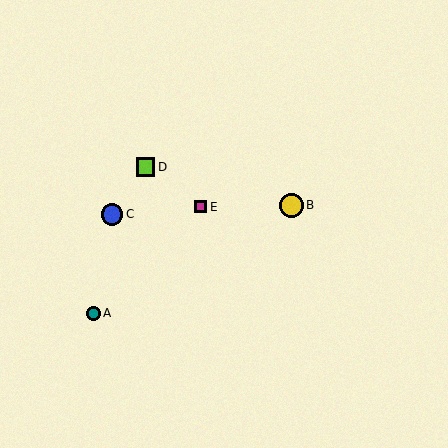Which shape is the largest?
The yellow circle (labeled B) is the largest.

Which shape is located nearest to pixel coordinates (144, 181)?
The lime square (labeled D) at (145, 167) is nearest to that location.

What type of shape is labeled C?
Shape C is a blue circle.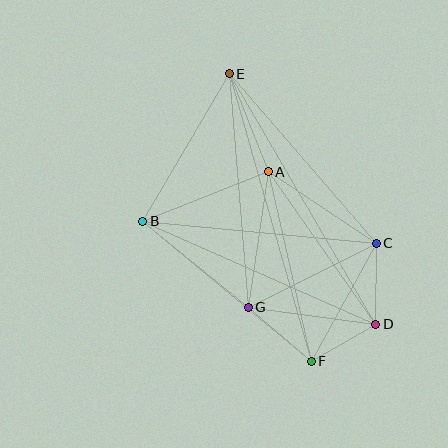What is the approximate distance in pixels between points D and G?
The distance between D and G is approximately 128 pixels.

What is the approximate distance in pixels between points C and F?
The distance between C and F is approximately 135 pixels.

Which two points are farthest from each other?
Points E and F are farthest from each other.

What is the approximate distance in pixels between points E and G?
The distance between E and G is approximately 234 pixels.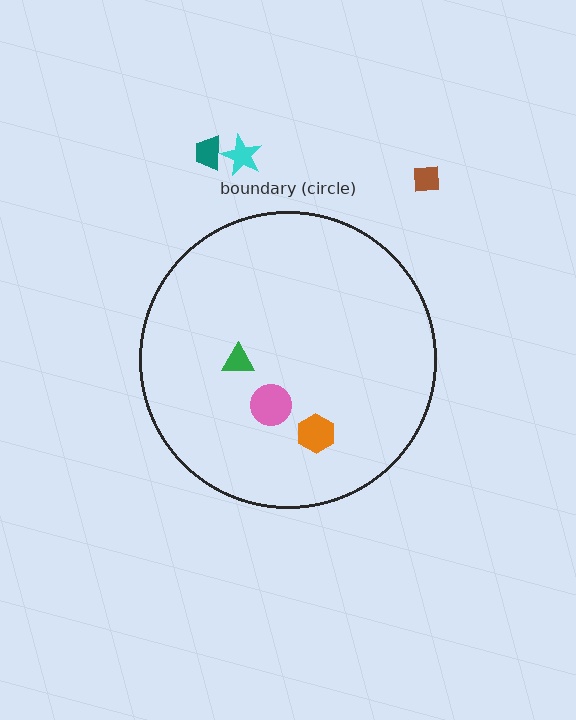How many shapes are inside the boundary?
3 inside, 3 outside.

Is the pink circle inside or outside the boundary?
Inside.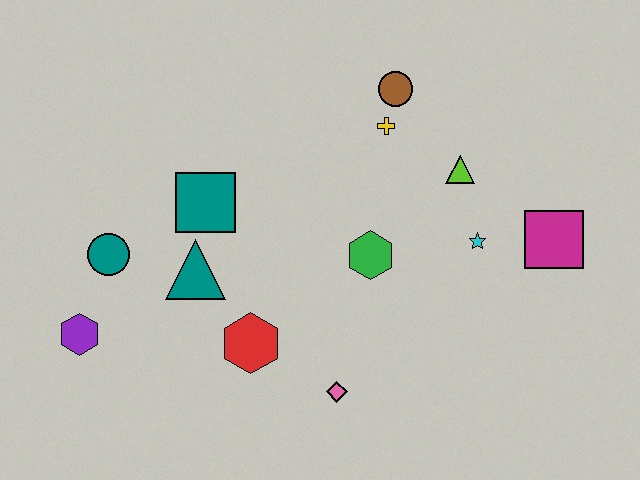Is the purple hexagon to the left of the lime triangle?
Yes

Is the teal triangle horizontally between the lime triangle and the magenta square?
No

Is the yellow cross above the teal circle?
Yes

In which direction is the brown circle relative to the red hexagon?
The brown circle is above the red hexagon.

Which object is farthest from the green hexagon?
The purple hexagon is farthest from the green hexagon.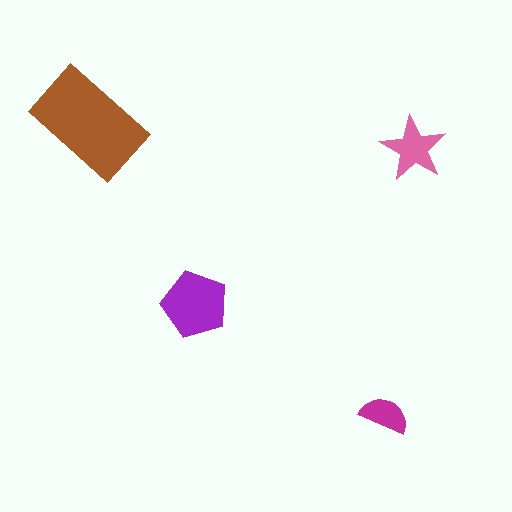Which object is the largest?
The brown rectangle.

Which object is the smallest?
The magenta semicircle.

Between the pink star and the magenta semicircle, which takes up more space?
The pink star.